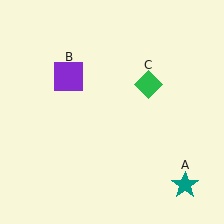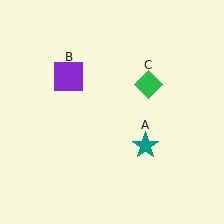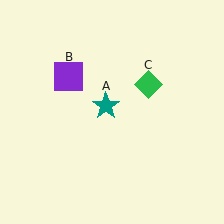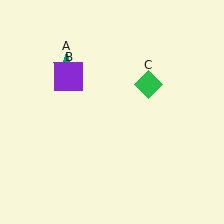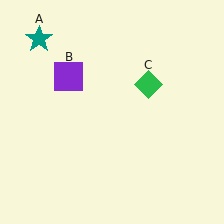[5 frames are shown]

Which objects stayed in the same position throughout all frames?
Purple square (object B) and green diamond (object C) remained stationary.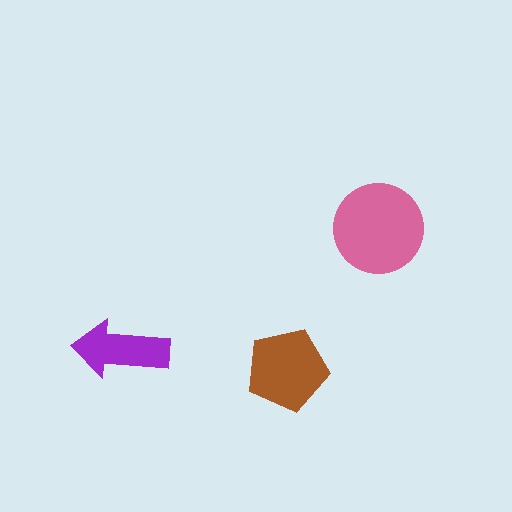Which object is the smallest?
The purple arrow.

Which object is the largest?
The pink circle.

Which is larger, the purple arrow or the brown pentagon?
The brown pentagon.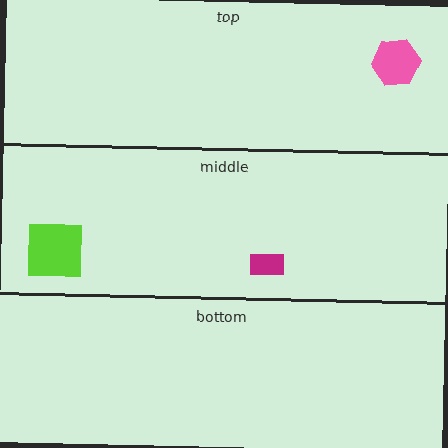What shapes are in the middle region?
The magenta rectangle, the lime square.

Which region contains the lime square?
The middle region.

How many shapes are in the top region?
1.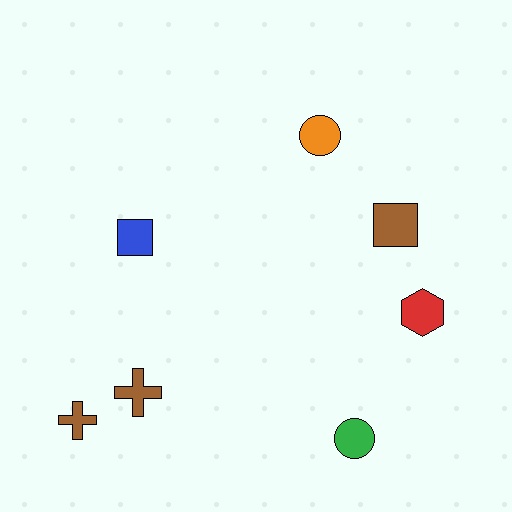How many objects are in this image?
There are 7 objects.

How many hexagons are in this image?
There is 1 hexagon.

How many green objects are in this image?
There is 1 green object.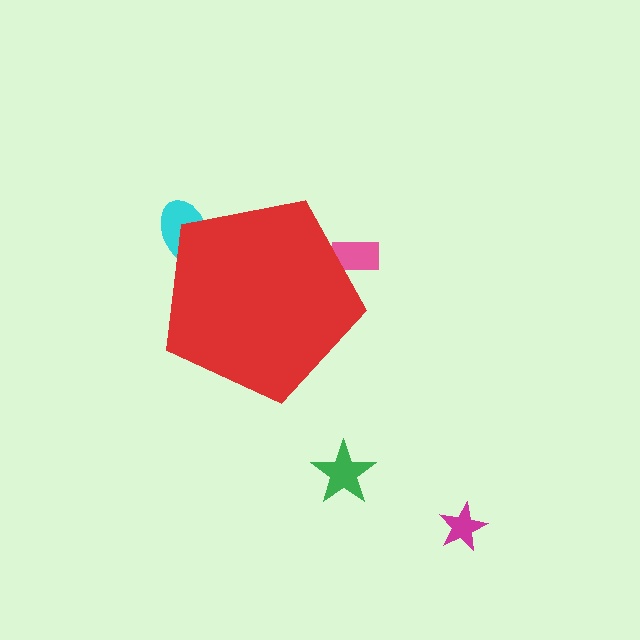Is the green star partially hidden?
No, the green star is fully visible.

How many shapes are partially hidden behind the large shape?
2 shapes are partially hidden.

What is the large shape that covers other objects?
A red pentagon.